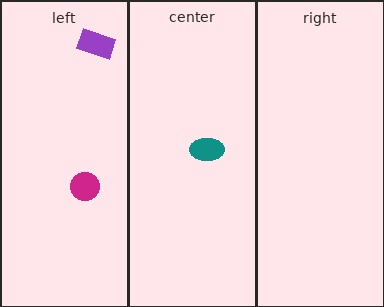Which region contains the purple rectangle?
The left region.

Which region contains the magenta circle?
The left region.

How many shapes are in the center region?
1.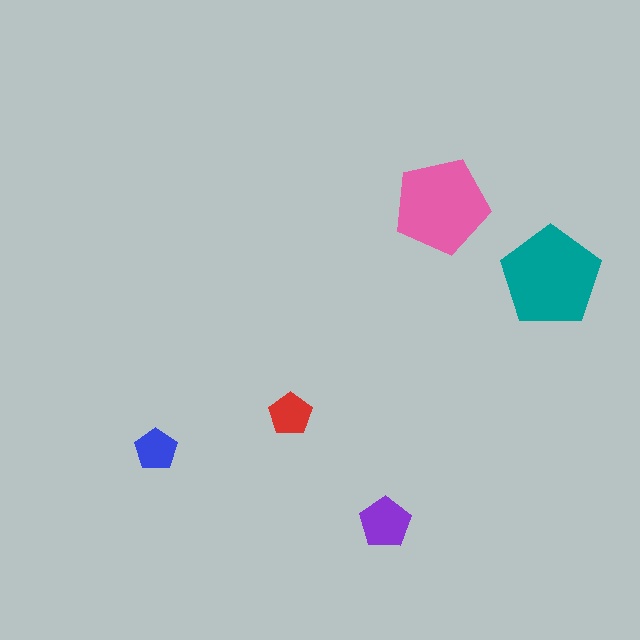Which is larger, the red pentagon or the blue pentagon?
The red one.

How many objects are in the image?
There are 5 objects in the image.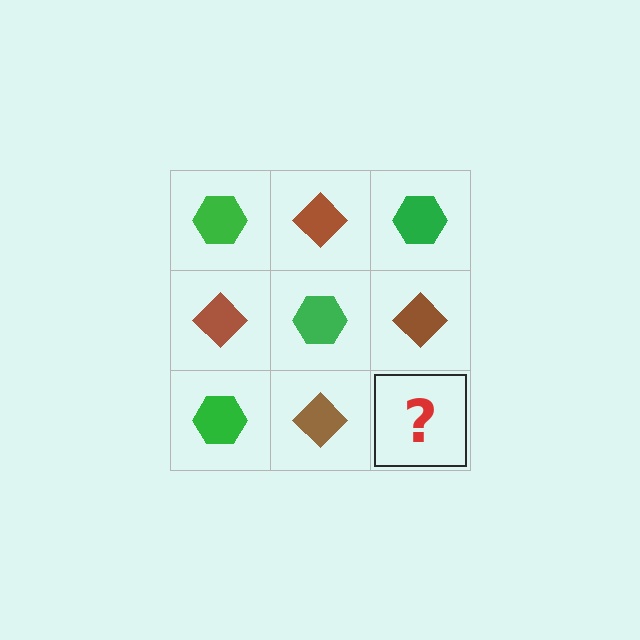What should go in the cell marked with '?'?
The missing cell should contain a green hexagon.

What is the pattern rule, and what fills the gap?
The rule is that it alternates green hexagon and brown diamond in a checkerboard pattern. The gap should be filled with a green hexagon.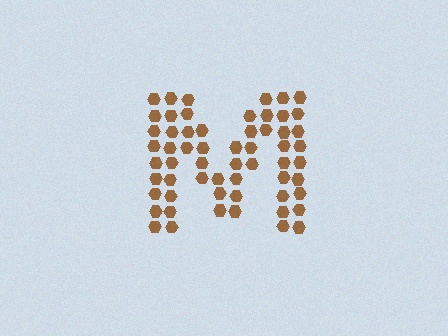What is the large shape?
The large shape is the letter M.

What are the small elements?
The small elements are hexagons.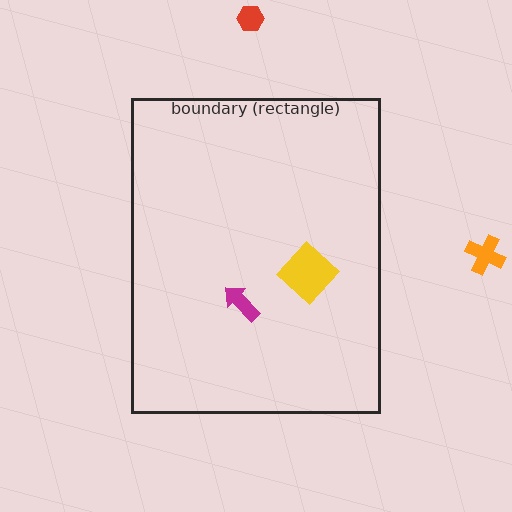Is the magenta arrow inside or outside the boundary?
Inside.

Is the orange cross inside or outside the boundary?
Outside.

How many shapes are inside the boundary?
2 inside, 2 outside.